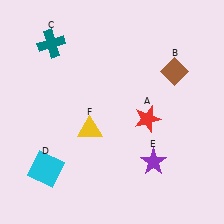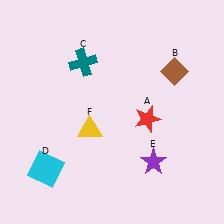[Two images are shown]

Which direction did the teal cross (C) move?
The teal cross (C) moved right.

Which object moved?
The teal cross (C) moved right.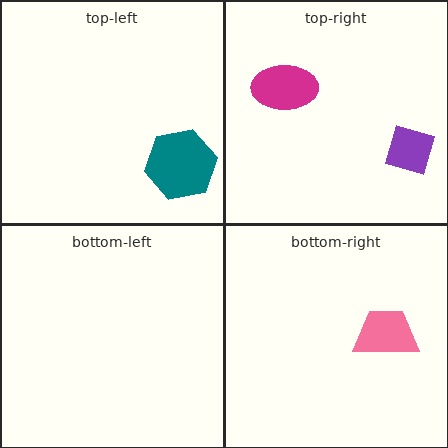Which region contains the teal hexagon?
The top-left region.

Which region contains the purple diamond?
The top-right region.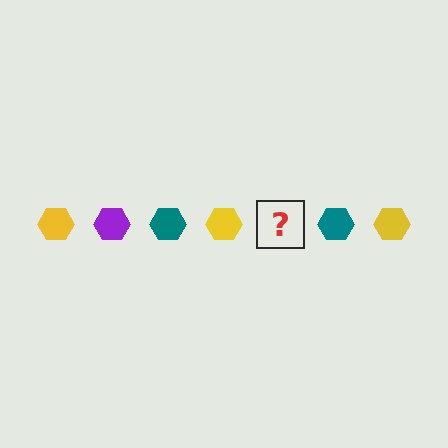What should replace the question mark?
The question mark should be replaced with a purple hexagon.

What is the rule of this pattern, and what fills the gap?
The rule is that the pattern cycles through yellow, purple, teal hexagons. The gap should be filled with a purple hexagon.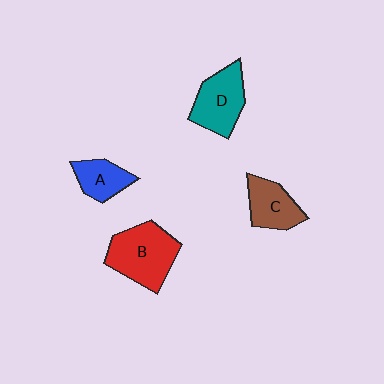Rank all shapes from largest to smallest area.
From largest to smallest: B (red), D (teal), C (brown), A (blue).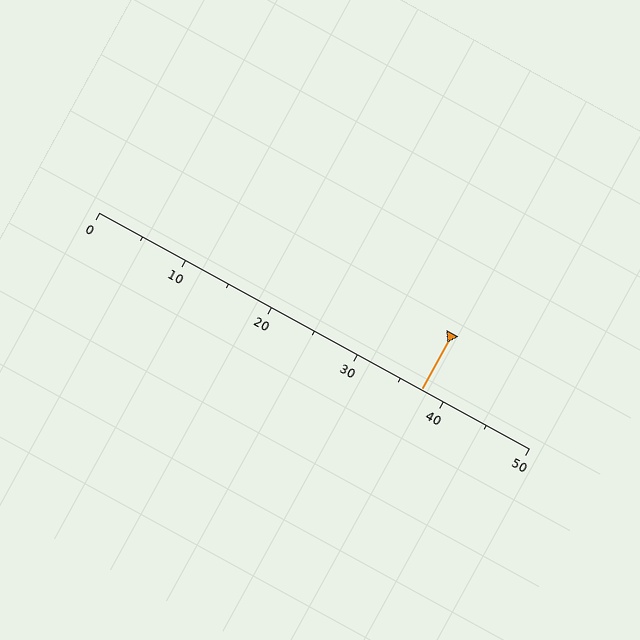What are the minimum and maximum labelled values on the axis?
The axis runs from 0 to 50.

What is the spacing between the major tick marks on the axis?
The major ticks are spaced 10 apart.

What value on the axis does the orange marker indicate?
The marker indicates approximately 37.5.